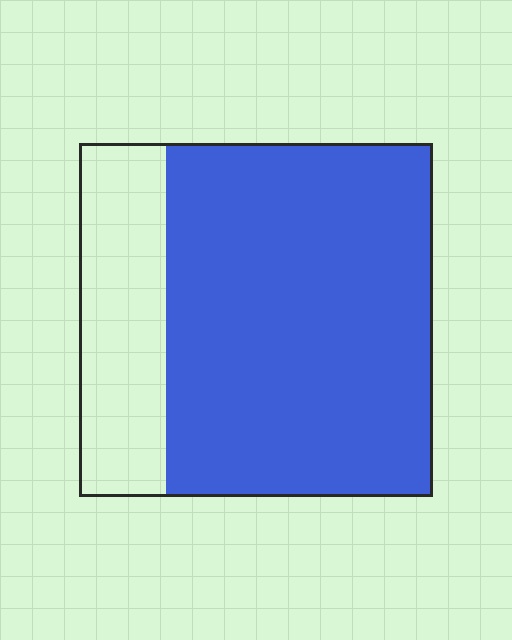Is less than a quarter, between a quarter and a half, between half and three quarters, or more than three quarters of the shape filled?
More than three quarters.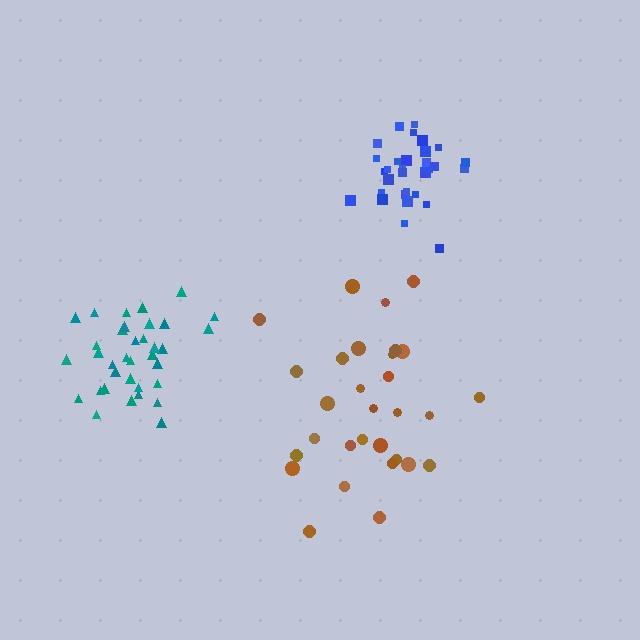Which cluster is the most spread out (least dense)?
Brown.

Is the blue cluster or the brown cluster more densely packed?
Blue.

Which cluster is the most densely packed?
Blue.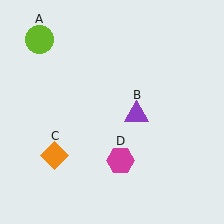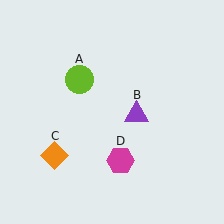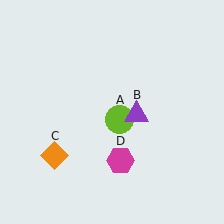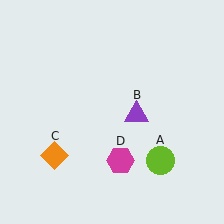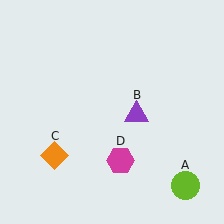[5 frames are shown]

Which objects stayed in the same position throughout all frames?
Purple triangle (object B) and orange diamond (object C) and magenta hexagon (object D) remained stationary.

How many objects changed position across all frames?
1 object changed position: lime circle (object A).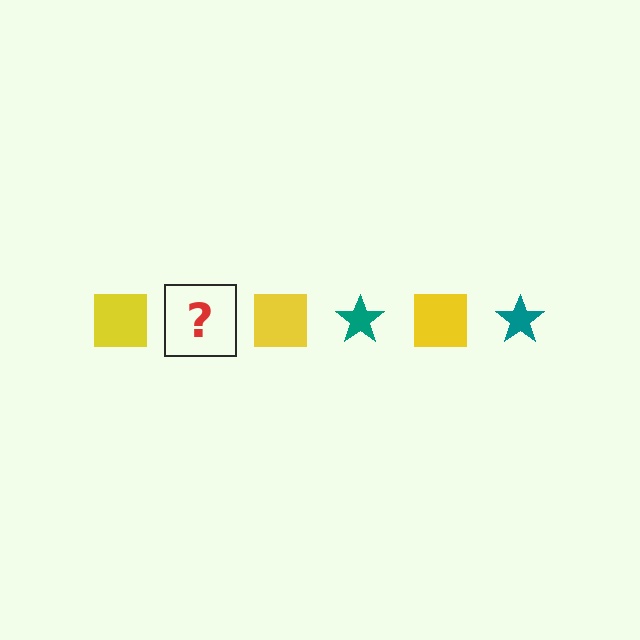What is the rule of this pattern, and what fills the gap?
The rule is that the pattern alternates between yellow square and teal star. The gap should be filled with a teal star.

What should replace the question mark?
The question mark should be replaced with a teal star.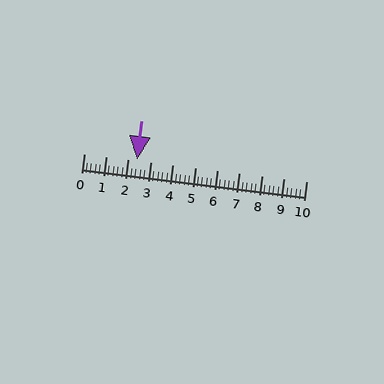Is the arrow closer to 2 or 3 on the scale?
The arrow is closer to 2.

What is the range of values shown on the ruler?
The ruler shows values from 0 to 10.